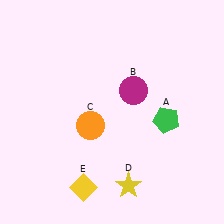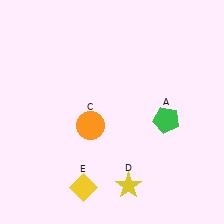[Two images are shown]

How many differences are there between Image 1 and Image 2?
There is 1 difference between the two images.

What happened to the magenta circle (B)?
The magenta circle (B) was removed in Image 2. It was in the top-right area of Image 1.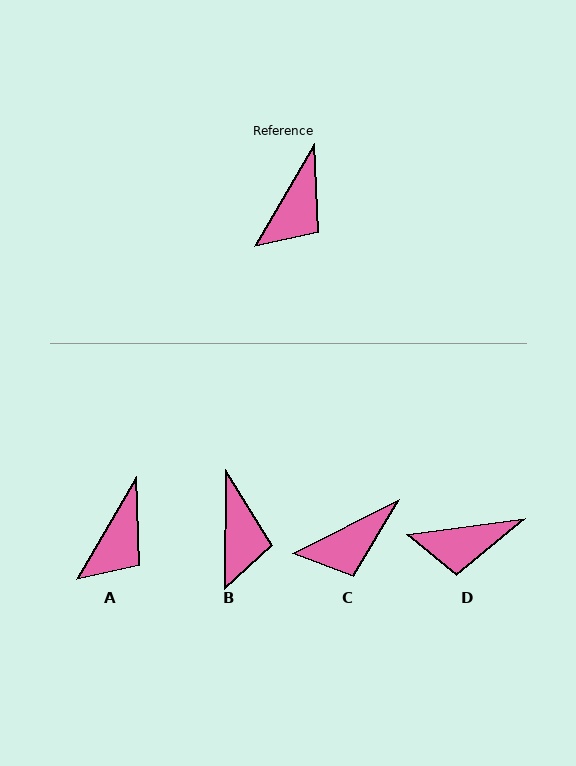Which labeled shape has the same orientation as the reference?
A.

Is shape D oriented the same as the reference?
No, it is off by about 52 degrees.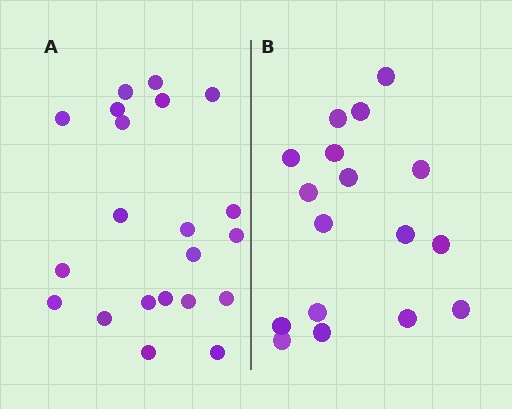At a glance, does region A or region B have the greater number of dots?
Region A (the left region) has more dots.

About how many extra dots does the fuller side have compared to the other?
Region A has about 4 more dots than region B.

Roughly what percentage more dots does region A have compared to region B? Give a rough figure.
About 25% more.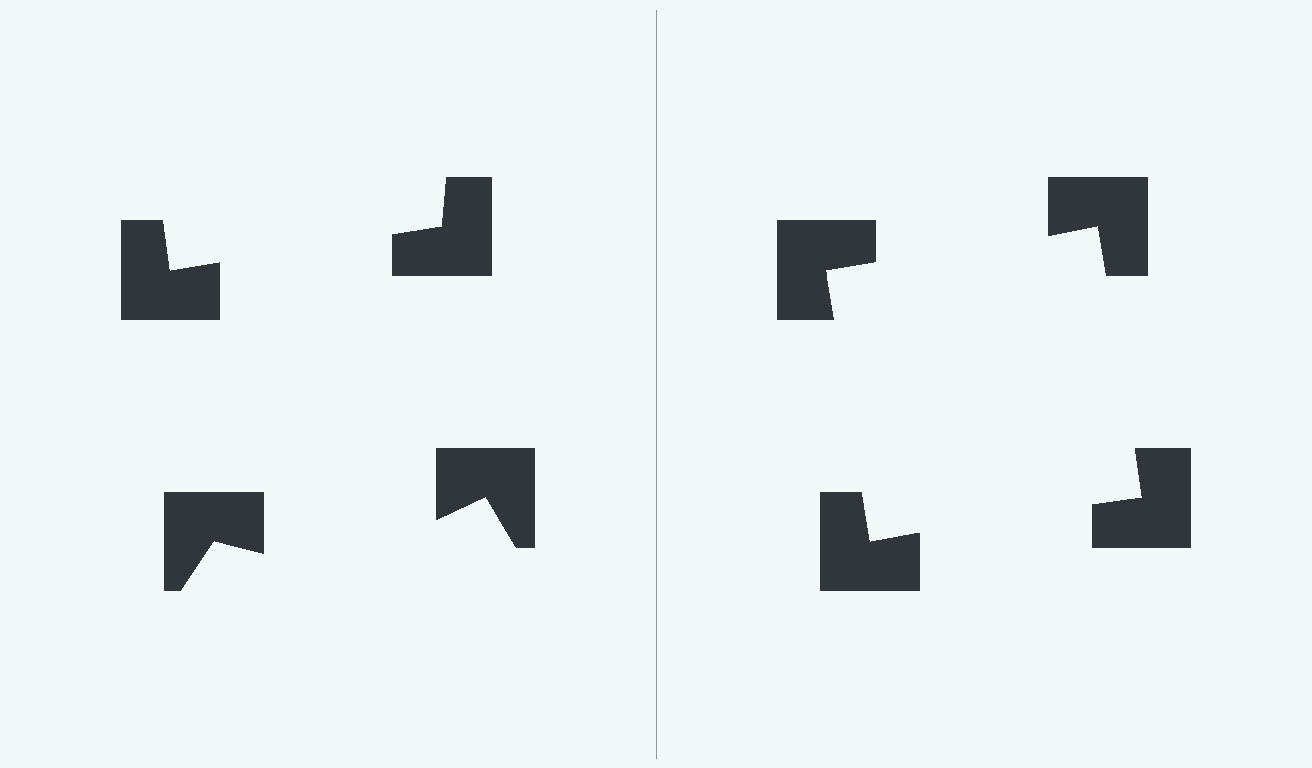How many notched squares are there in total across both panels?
8 — 4 on each side.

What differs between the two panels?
The notched squares are positioned identically on both sides; only the wedge orientations differ. On the right they align to a square; on the left they are misaligned.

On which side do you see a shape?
An illusory square appears on the right side. On the left side the wedge cuts are rotated, so no coherent shape forms.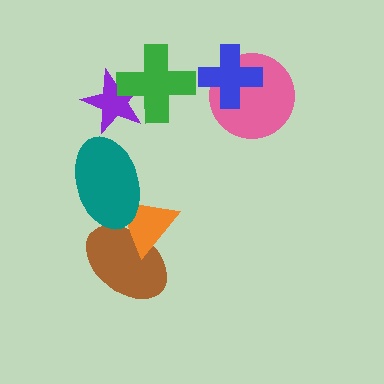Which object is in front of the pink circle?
The blue cross is in front of the pink circle.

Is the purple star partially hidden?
Yes, it is partially covered by another shape.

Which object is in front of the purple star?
The green cross is in front of the purple star.